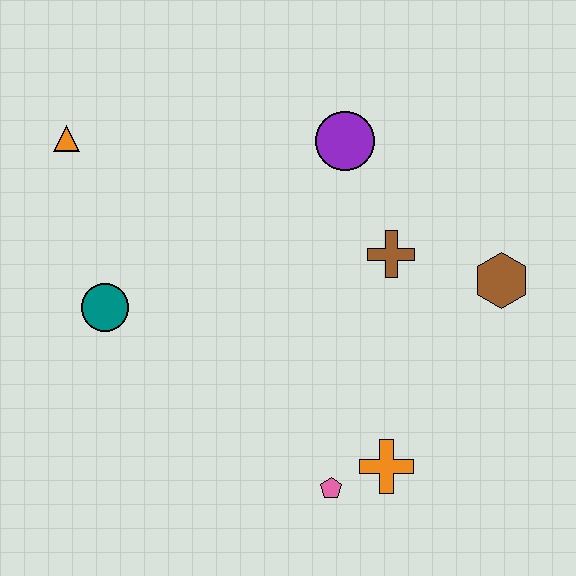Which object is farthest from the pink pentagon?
The orange triangle is farthest from the pink pentagon.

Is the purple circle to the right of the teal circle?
Yes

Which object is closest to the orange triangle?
The teal circle is closest to the orange triangle.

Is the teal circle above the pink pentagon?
Yes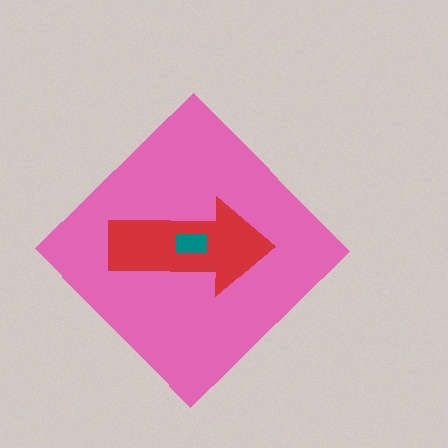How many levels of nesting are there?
3.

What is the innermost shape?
The teal rectangle.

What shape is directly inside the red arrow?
The teal rectangle.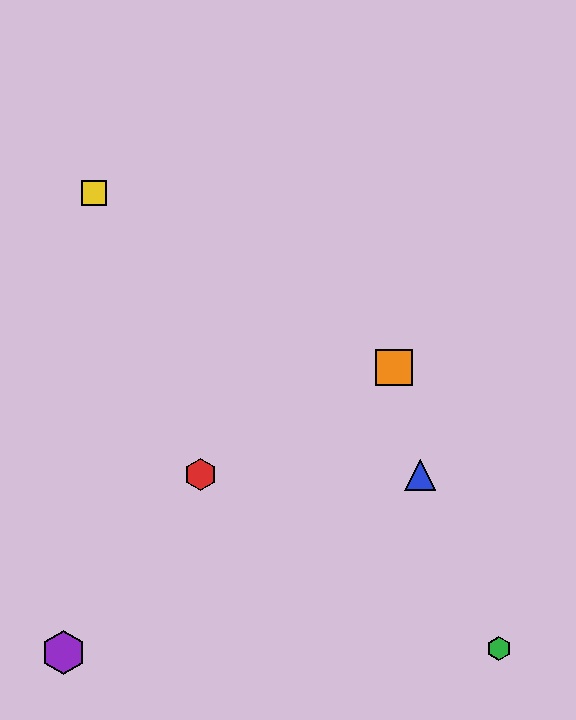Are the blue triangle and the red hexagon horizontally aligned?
Yes, both are at y≈475.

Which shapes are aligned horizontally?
The red hexagon, the blue triangle are aligned horizontally.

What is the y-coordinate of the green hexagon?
The green hexagon is at y≈649.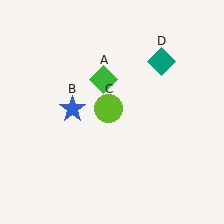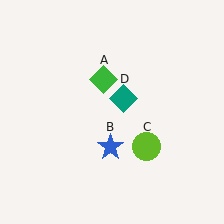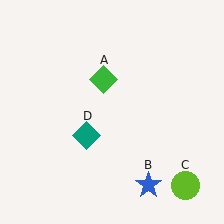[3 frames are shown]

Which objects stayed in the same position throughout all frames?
Green diamond (object A) remained stationary.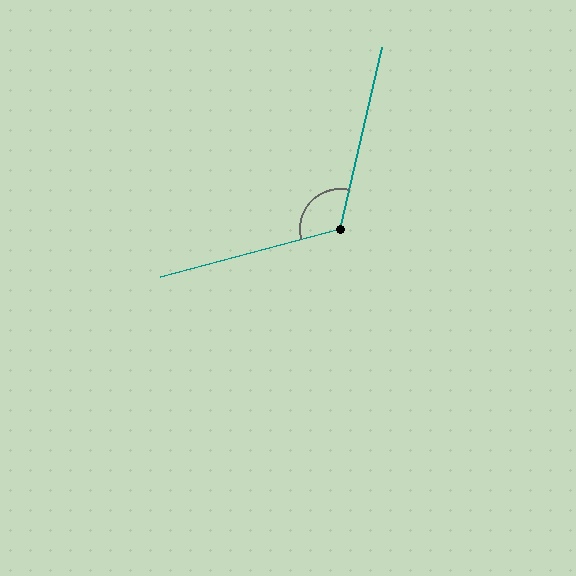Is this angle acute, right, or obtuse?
It is obtuse.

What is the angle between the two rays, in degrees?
Approximately 118 degrees.